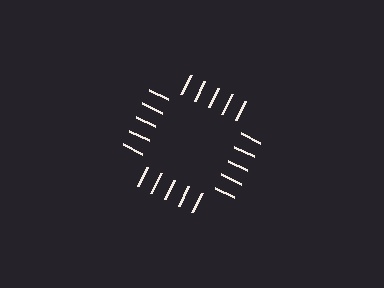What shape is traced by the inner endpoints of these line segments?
An illusory square — the line segments terminate on its edges but no continuous stroke is drawn.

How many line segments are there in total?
20 — 5 along each of the 4 edges.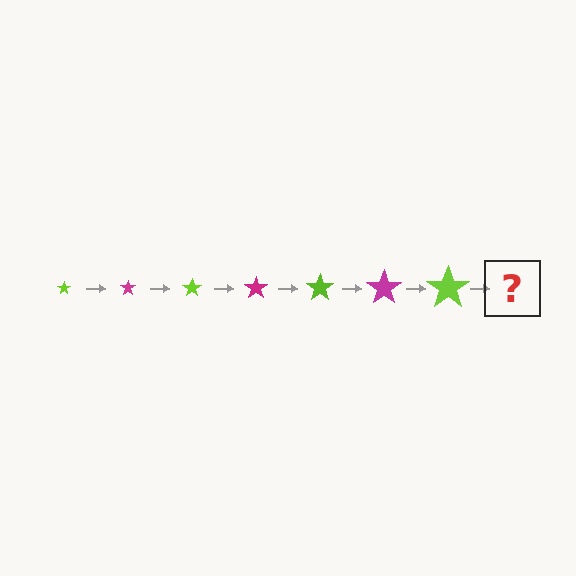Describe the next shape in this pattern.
It should be a magenta star, larger than the previous one.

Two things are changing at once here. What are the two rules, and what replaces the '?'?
The two rules are that the star grows larger each step and the color cycles through lime and magenta. The '?' should be a magenta star, larger than the previous one.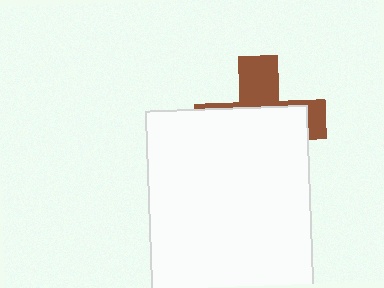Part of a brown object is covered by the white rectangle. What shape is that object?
It is a cross.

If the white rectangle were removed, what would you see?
You would see the complete brown cross.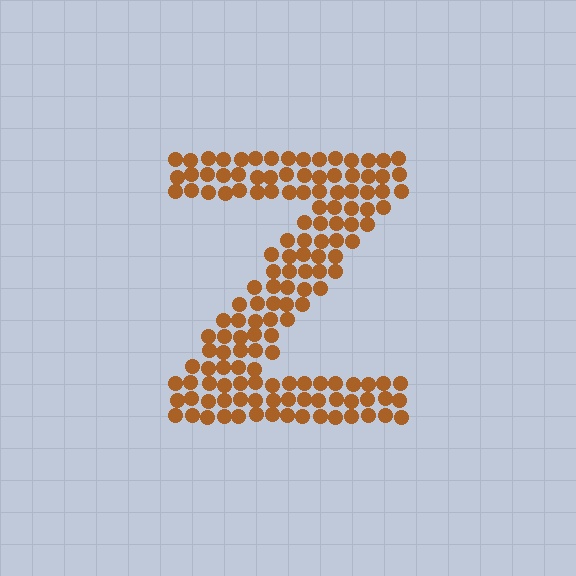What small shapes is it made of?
It is made of small circles.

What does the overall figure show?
The overall figure shows the letter Z.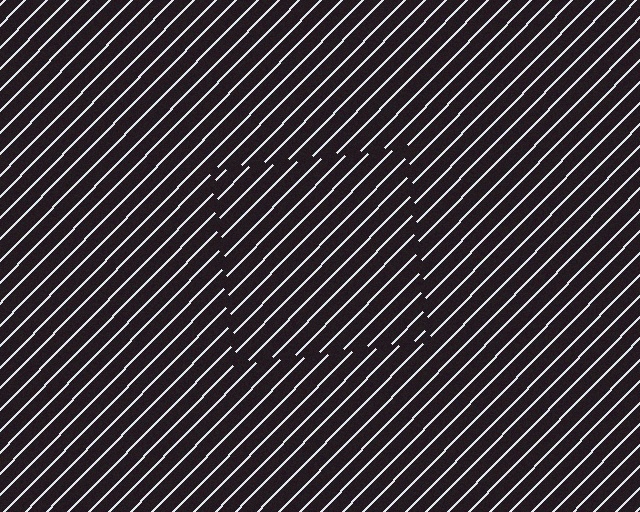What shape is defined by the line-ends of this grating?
An illusory square. The interior of the shape contains the same grating, shifted by half a period — the contour is defined by the phase discontinuity where line-ends from the inner and outer gratings abut.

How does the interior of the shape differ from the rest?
The interior of the shape contains the same grating, shifted by half a period — the contour is defined by the phase discontinuity where line-ends from the inner and outer gratings abut.